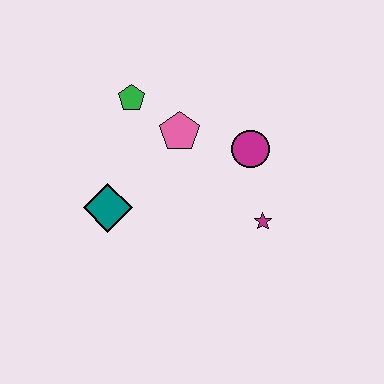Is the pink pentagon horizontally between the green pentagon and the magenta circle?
Yes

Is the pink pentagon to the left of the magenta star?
Yes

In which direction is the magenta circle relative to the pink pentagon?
The magenta circle is to the right of the pink pentagon.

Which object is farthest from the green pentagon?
The magenta star is farthest from the green pentagon.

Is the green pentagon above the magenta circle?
Yes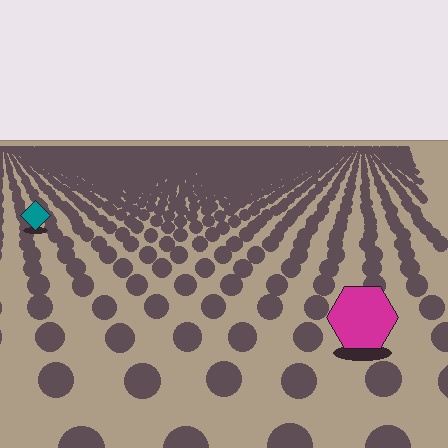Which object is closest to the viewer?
The magenta hexagon is closest. The texture marks near it are larger and more spread out.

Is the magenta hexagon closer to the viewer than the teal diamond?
Yes. The magenta hexagon is closer — you can tell from the texture gradient: the ground texture is coarser near it.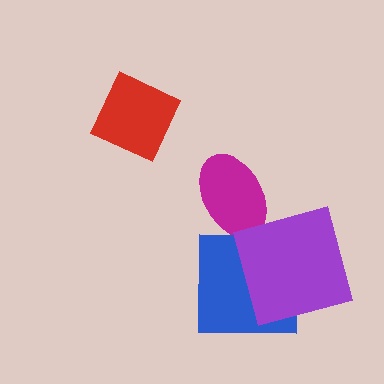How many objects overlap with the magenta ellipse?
0 objects overlap with the magenta ellipse.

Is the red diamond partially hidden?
No, no other shape covers it.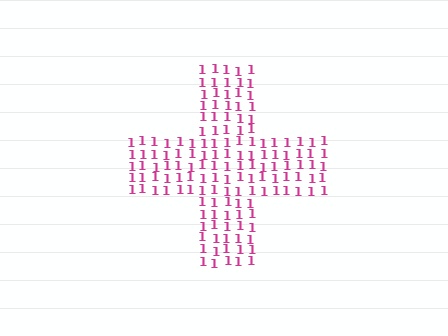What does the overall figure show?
The overall figure shows a cross.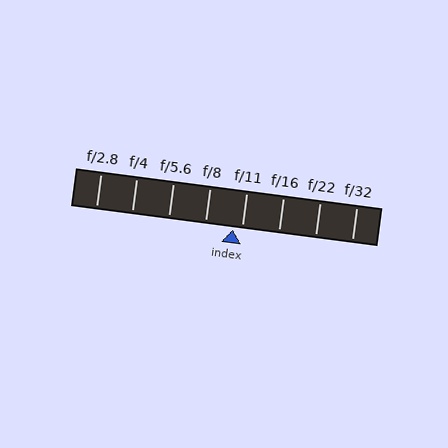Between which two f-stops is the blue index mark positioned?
The index mark is between f/8 and f/11.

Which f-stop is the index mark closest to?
The index mark is closest to f/11.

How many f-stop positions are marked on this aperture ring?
There are 8 f-stop positions marked.